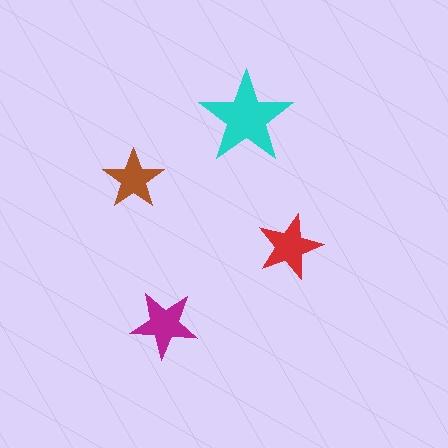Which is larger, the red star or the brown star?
The red one.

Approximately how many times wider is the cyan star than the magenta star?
About 1.5 times wider.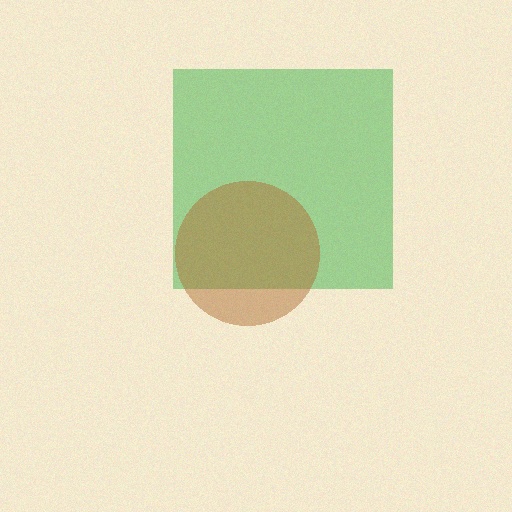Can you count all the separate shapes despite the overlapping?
Yes, there are 2 separate shapes.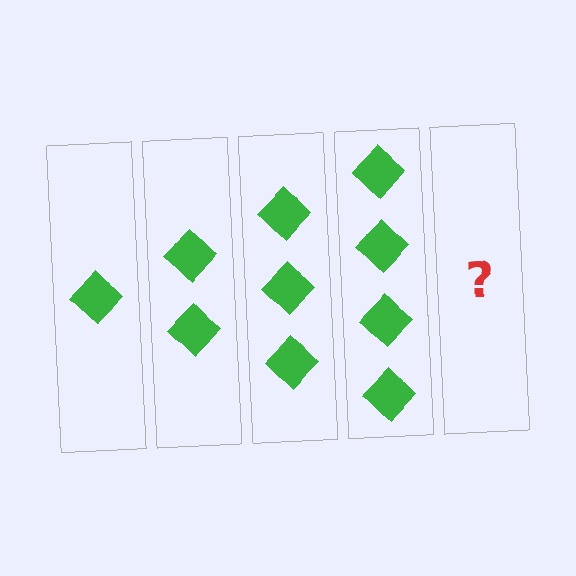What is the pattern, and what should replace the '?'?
The pattern is that each step adds one more diamond. The '?' should be 5 diamonds.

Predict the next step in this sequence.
The next step is 5 diamonds.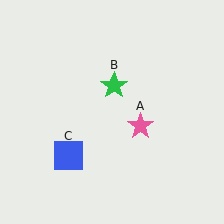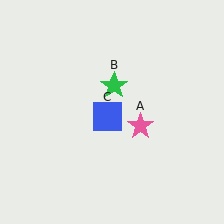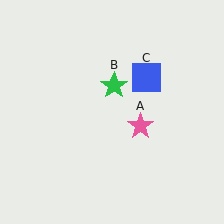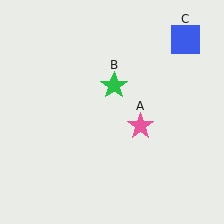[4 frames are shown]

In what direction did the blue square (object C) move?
The blue square (object C) moved up and to the right.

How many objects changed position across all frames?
1 object changed position: blue square (object C).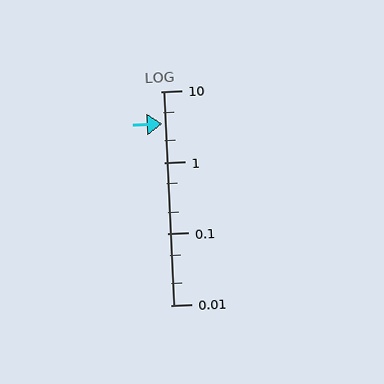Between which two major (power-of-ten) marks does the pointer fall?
The pointer is between 1 and 10.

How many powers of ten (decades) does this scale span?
The scale spans 3 decades, from 0.01 to 10.